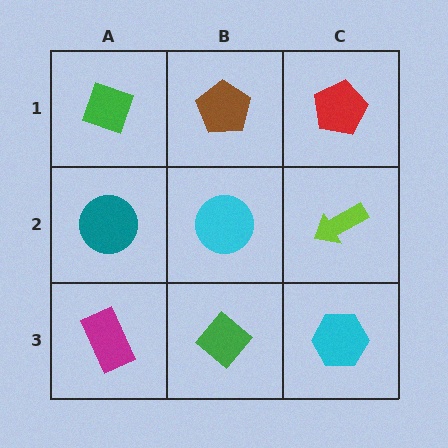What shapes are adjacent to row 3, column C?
A lime arrow (row 2, column C), a green diamond (row 3, column B).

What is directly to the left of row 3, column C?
A green diamond.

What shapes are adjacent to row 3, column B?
A cyan circle (row 2, column B), a magenta rectangle (row 3, column A), a cyan hexagon (row 3, column C).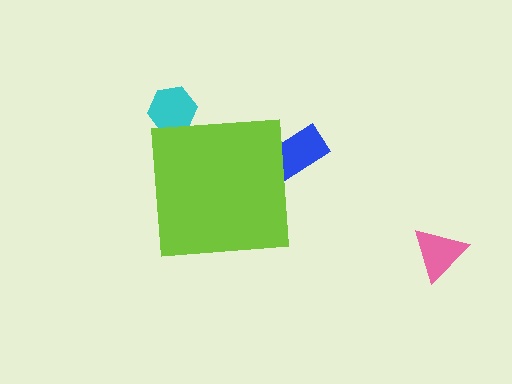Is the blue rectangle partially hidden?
Yes, the blue rectangle is partially hidden behind the lime square.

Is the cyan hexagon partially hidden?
Yes, the cyan hexagon is partially hidden behind the lime square.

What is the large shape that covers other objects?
A lime square.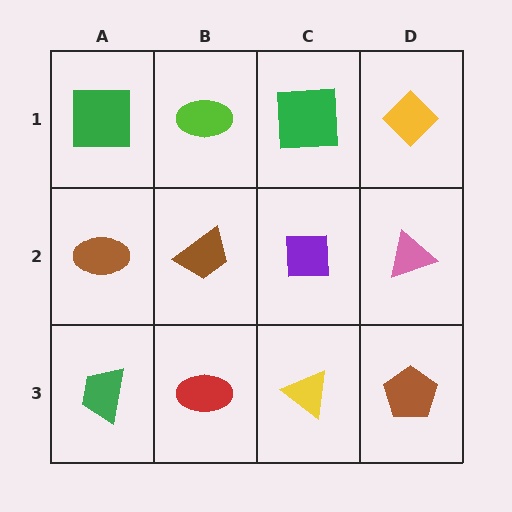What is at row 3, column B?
A red ellipse.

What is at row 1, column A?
A green square.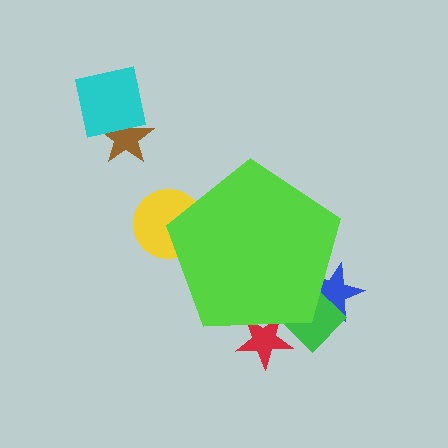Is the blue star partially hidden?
Yes, the blue star is partially hidden behind the lime pentagon.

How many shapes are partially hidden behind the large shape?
4 shapes are partially hidden.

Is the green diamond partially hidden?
Yes, the green diamond is partially hidden behind the lime pentagon.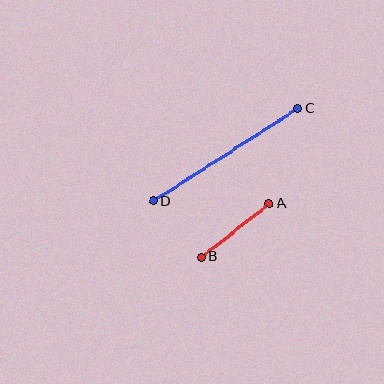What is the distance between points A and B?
The distance is approximately 86 pixels.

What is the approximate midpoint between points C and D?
The midpoint is at approximately (226, 155) pixels.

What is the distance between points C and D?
The distance is approximately 172 pixels.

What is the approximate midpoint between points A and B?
The midpoint is at approximately (235, 230) pixels.